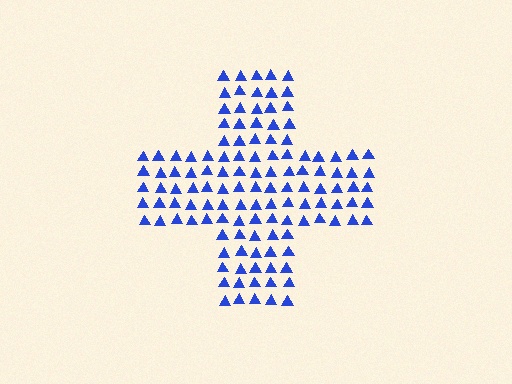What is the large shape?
The large shape is a cross.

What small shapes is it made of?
It is made of small triangles.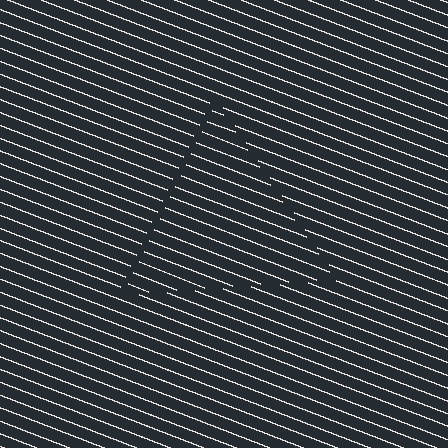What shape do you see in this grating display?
An illusory triangle. The interior of the shape contains the same grating, shifted by half a period — the contour is defined by the phase discontinuity where line-ends from the inner and outer gratings abut.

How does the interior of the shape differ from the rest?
The interior of the shape contains the same grating, shifted by half a period — the contour is defined by the phase discontinuity where line-ends from the inner and outer gratings abut.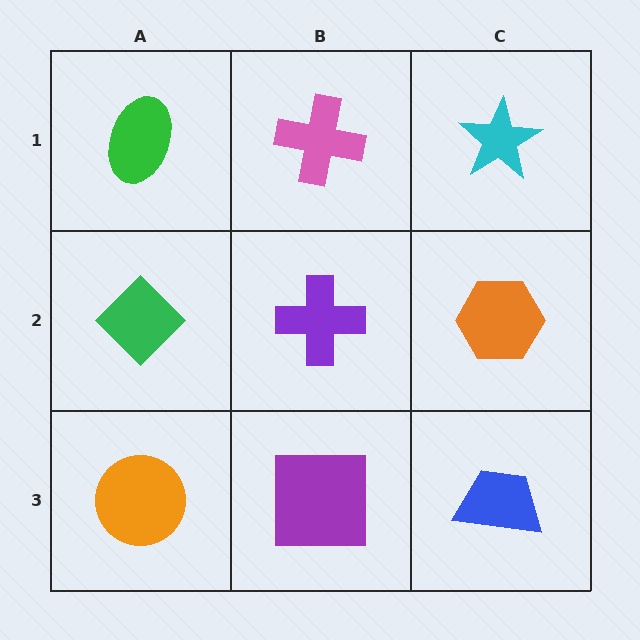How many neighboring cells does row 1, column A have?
2.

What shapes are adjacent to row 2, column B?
A pink cross (row 1, column B), a purple square (row 3, column B), a green diamond (row 2, column A), an orange hexagon (row 2, column C).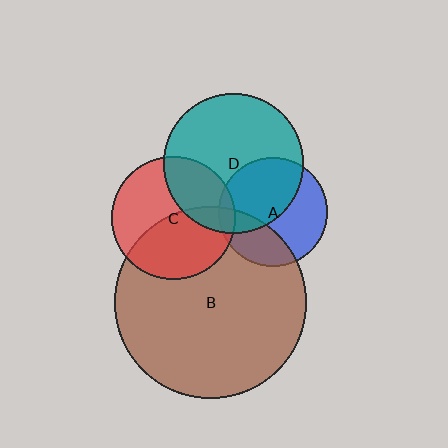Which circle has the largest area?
Circle B (brown).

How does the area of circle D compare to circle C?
Approximately 1.3 times.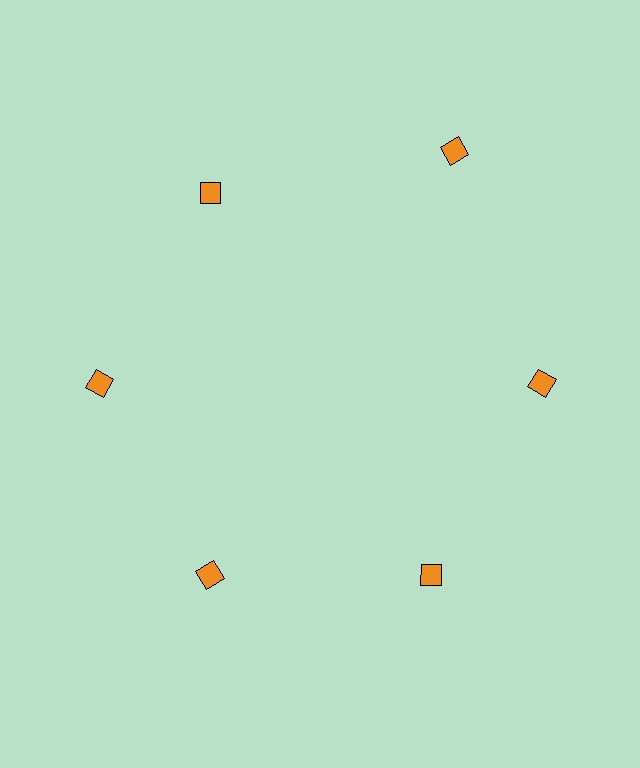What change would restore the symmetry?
The symmetry would be restored by moving it inward, back onto the ring so that all 6 diamonds sit at equal angles and equal distance from the center.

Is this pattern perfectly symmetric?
No. The 6 orange diamonds are arranged in a ring, but one element near the 1 o'clock position is pushed outward from the center, breaking the 6-fold rotational symmetry.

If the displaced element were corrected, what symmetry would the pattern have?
It would have 6-fold rotational symmetry — the pattern would map onto itself every 60 degrees.